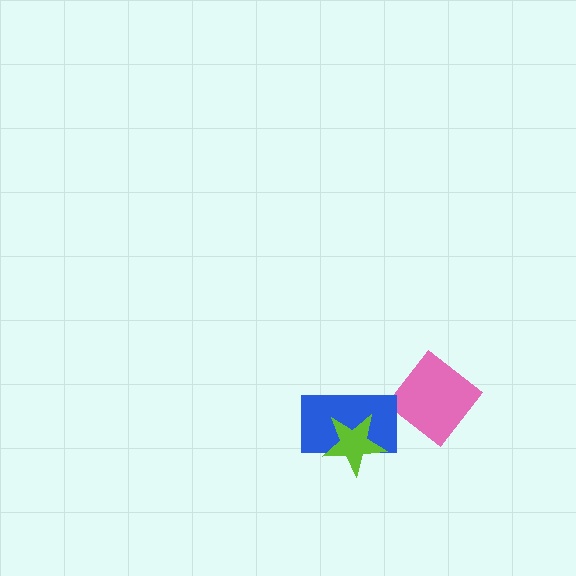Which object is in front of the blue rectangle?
The lime star is in front of the blue rectangle.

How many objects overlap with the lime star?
1 object overlaps with the lime star.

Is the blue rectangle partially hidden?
Yes, it is partially covered by another shape.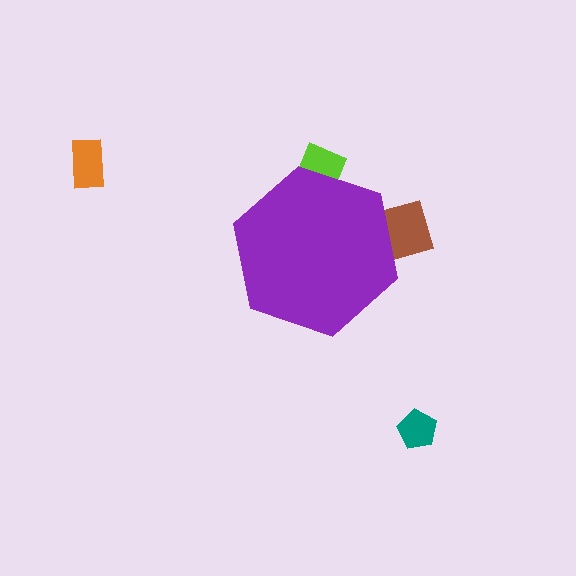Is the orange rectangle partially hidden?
No, the orange rectangle is fully visible.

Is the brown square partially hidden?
Yes, the brown square is partially hidden behind the purple hexagon.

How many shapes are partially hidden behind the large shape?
2 shapes are partially hidden.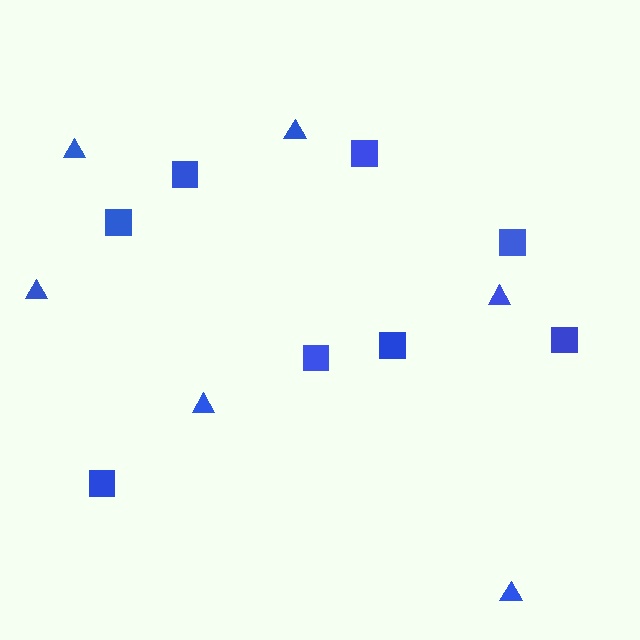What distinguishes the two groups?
There are 2 groups: one group of triangles (6) and one group of squares (8).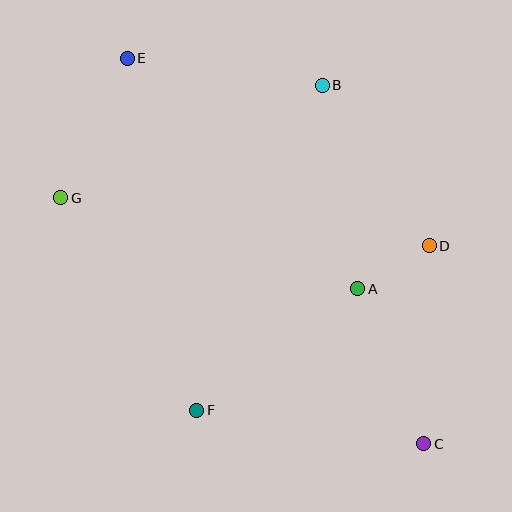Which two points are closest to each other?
Points A and D are closest to each other.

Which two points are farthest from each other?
Points C and E are farthest from each other.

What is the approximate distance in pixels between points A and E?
The distance between A and E is approximately 326 pixels.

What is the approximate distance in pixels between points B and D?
The distance between B and D is approximately 193 pixels.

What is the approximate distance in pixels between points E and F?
The distance between E and F is approximately 359 pixels.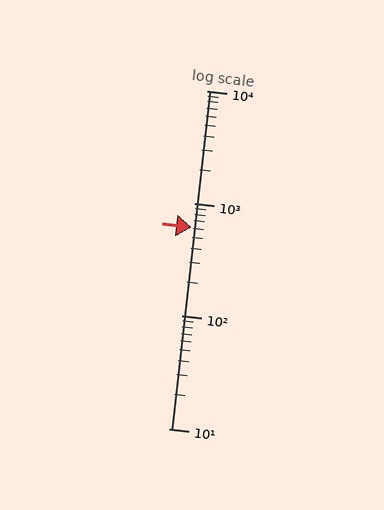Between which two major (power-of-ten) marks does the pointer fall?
The pointer is between 100 and 1000.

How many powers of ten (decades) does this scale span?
The scale spans 3 decades, from 10 to 10000.